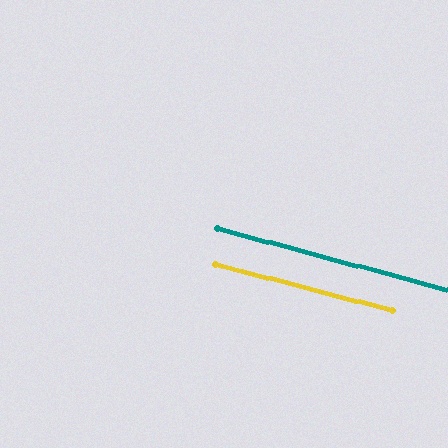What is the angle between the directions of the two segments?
Approximately 0 degrees.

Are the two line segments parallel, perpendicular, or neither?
Parallel — their directions differ by only 0.5°.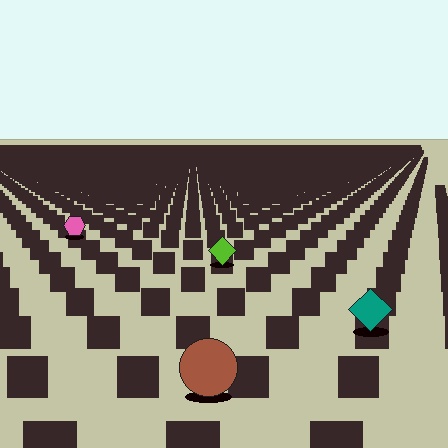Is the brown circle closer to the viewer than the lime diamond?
Yes. The brown circle is closer — you can tell from the texture gradient: the ground texture is coarser near it.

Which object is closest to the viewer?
The brown circle is closest. The texture marks near it are larger and more spread out.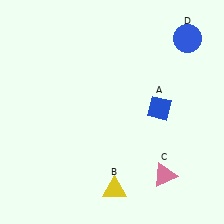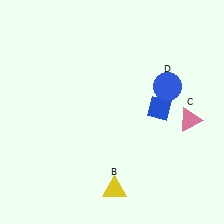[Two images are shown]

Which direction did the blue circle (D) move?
The blue circle (D) moved down.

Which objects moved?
The objects that moved are: the pink triangle (C), the blue circle (D).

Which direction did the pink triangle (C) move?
The pink triangle (C) moved up.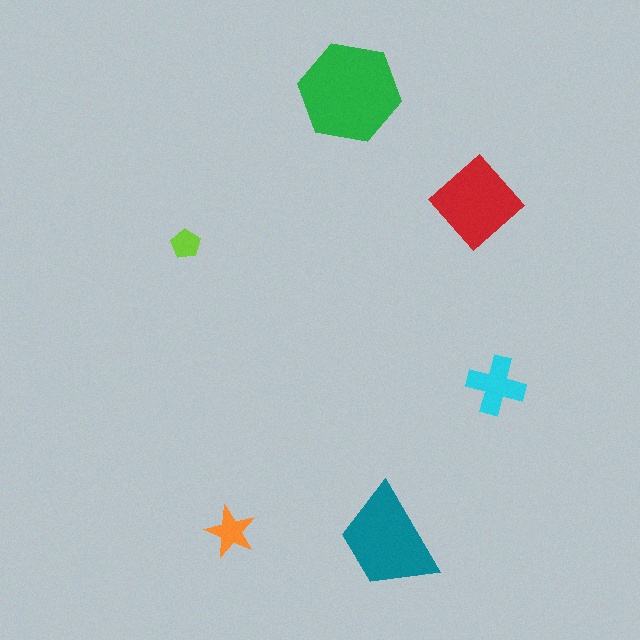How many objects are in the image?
There are 6 objects in the image.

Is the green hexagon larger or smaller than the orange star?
Larger.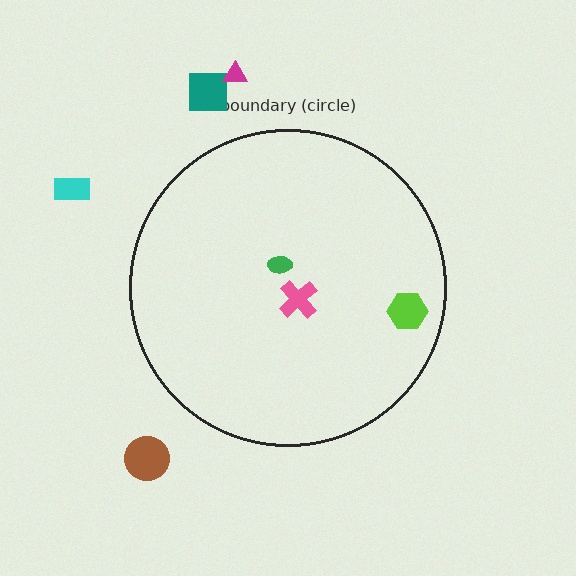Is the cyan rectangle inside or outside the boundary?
Outside.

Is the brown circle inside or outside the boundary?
Outside.